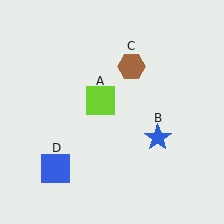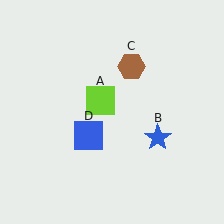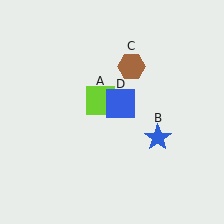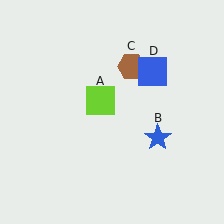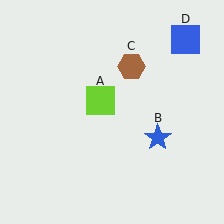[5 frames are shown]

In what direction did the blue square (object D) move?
The blue square (object D) moved up and to the right.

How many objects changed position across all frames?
1 object changed position: blue square (object D).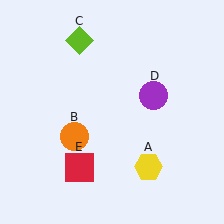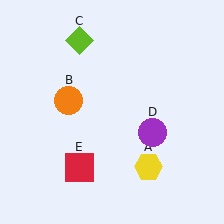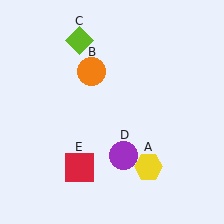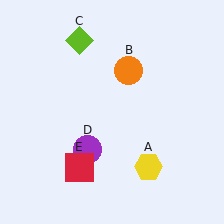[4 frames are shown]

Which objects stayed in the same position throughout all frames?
Yellow hexagon (object A) and lime diamond (object C) and red square (object E) remained stationary.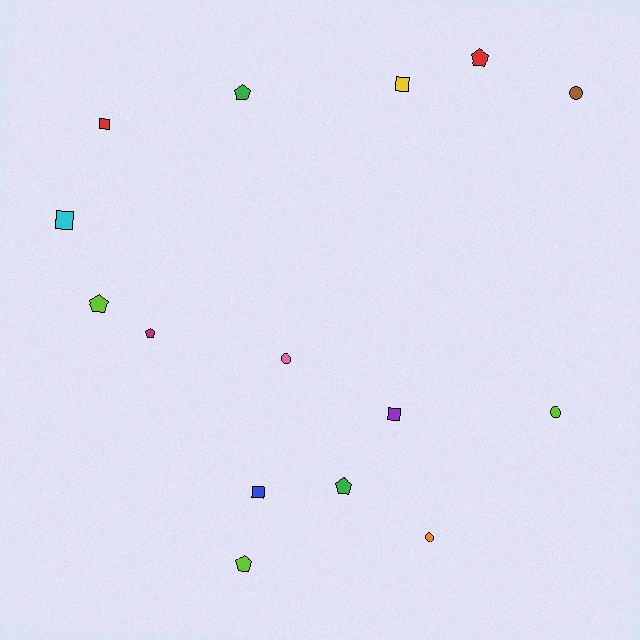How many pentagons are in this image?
There are 6 pentagons.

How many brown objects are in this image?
There is 1 brown object.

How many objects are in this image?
There are 15 objects.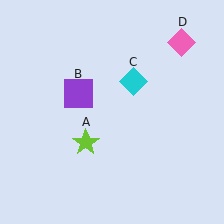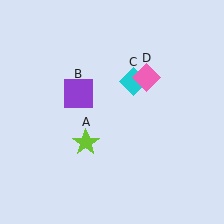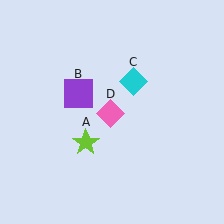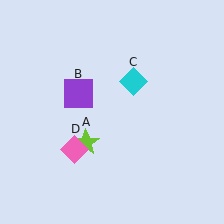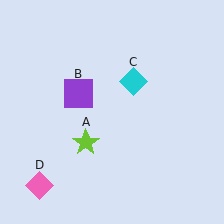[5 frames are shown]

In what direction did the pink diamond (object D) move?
The pink diamond (object D) moved down and to the left.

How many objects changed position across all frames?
1 object changed position: pink diamond (object D).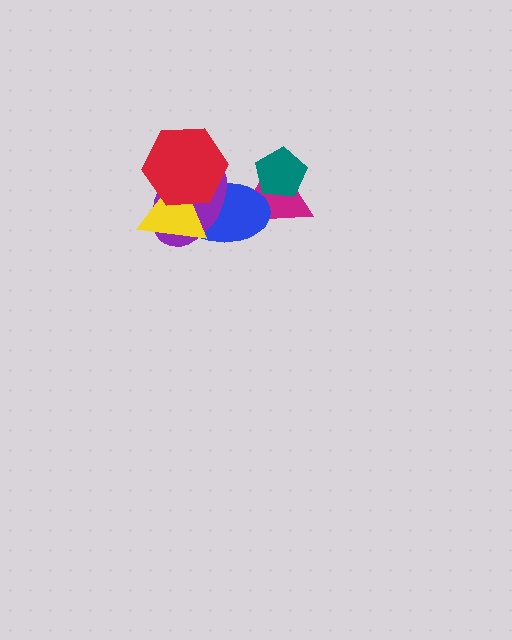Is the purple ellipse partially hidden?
Yes, it is partially covered by another shape.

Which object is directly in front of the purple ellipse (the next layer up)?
The yellow triangle is directly in front of the purple ellipse.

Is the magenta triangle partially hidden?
Yes, it is partially covered by another shape.